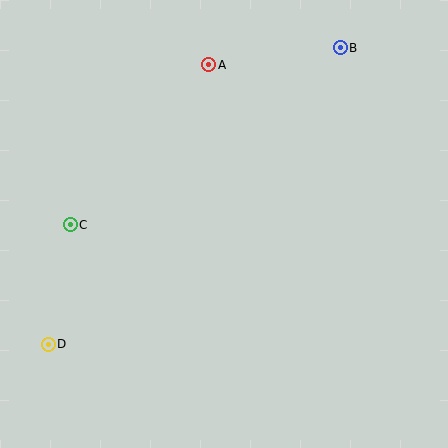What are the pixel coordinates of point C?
Point C is at (70, 225).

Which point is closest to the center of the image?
Point C at (70, 225) is closest to the center.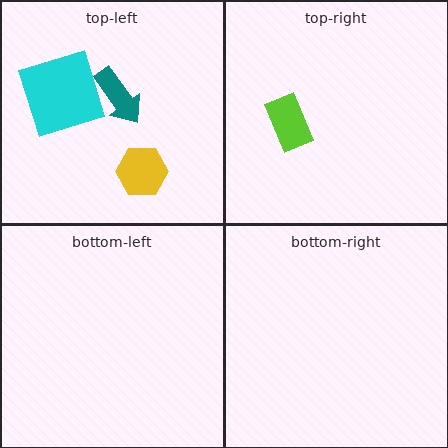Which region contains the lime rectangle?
The top-right region.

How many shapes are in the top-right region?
1.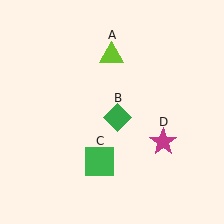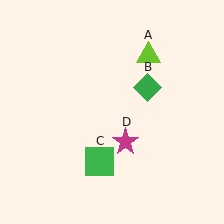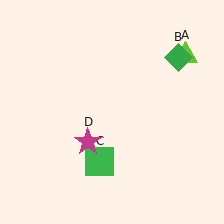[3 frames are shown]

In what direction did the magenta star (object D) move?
The magenta star (object D) moved left.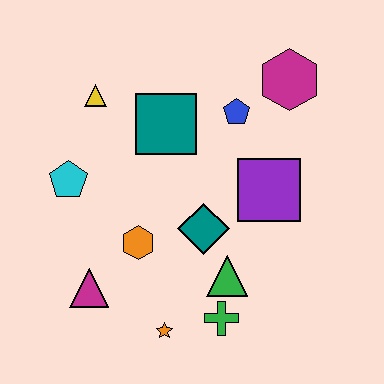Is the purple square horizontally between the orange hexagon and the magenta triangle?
No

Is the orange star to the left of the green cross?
Yes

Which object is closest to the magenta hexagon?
The blue pentagon is closest to the magenta hexagon.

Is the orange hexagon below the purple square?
Yes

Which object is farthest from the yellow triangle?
The green cross is farthest from the yellow triangle.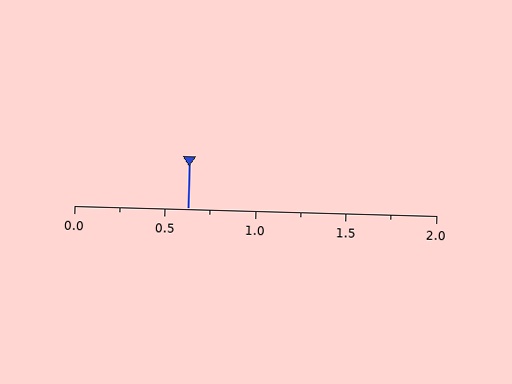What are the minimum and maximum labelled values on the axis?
The axis runs from 0.0 to 2.0.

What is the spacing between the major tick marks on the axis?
The major ticks are spaced 0.5 apart.